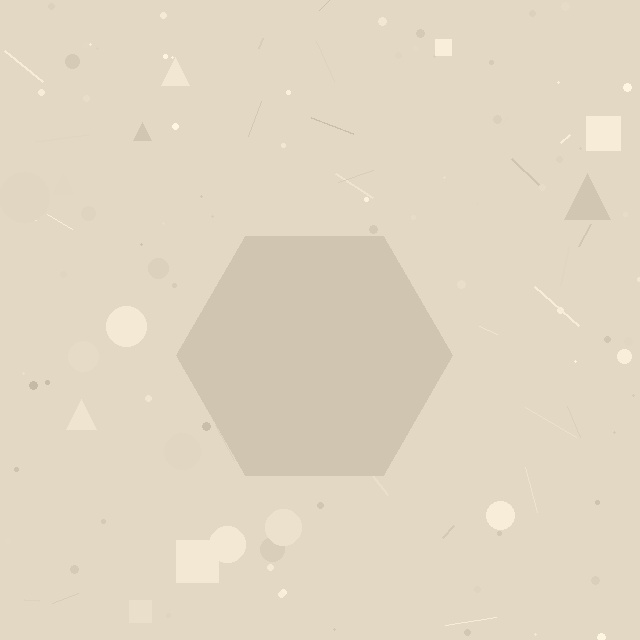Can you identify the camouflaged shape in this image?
The camouflaged shape is a hexagon.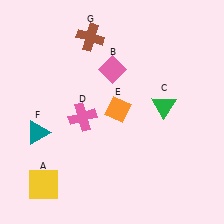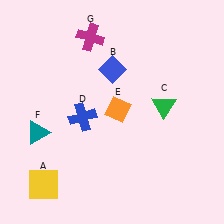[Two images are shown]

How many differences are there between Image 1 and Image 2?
There are 3 differences between the two images.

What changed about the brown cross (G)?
In Image 1, G is brown. In Image 2, it changed to magenta.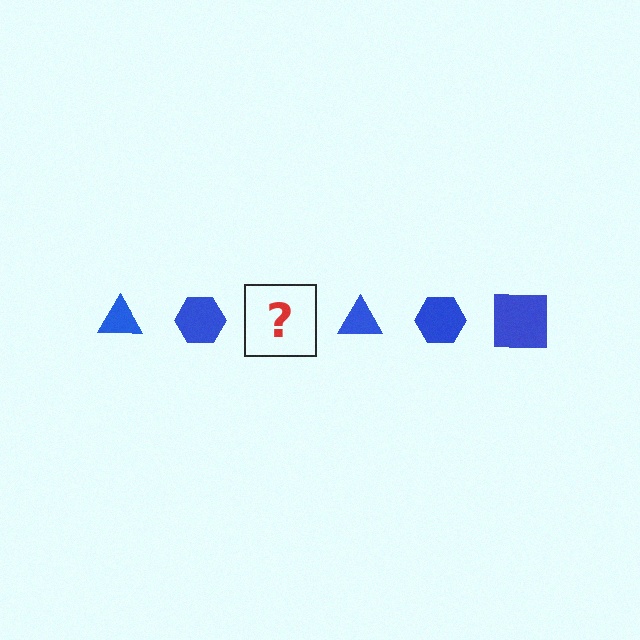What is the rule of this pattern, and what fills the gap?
The rule is that the pattern cycles through triangle, hexagon, square shapes in blue. The gap should be filled with a blue square.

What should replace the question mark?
The question mark should be replaced with a blue square.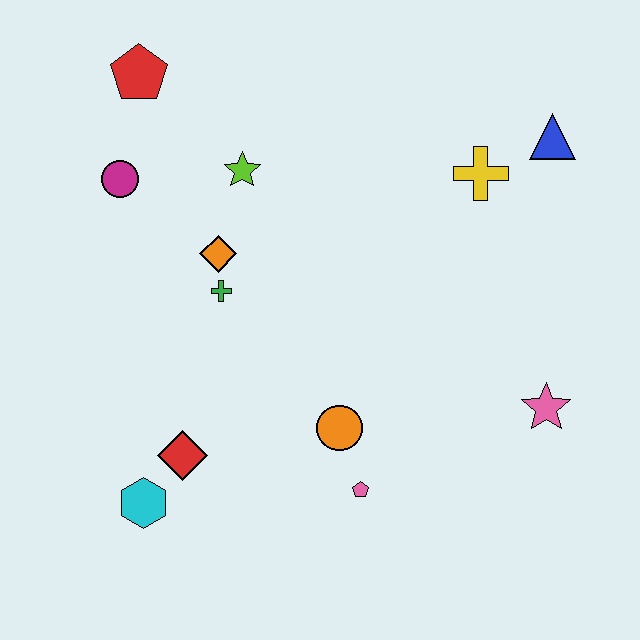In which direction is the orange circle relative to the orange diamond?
The orange circle is below the orange diamond.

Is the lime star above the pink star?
Yes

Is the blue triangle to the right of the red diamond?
Yes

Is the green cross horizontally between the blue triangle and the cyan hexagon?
Yes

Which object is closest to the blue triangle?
The yellow cross is closest to the blue triangle.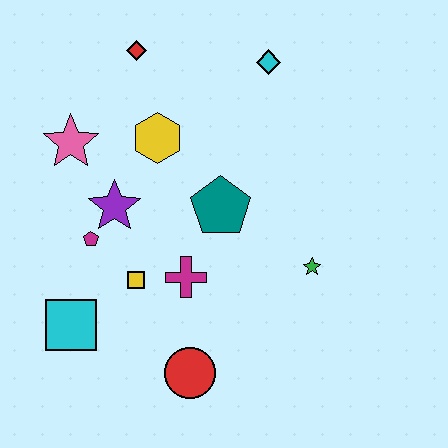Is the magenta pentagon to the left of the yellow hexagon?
Yes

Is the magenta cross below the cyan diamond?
Yes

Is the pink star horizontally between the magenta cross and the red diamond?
No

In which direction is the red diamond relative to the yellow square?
The red diamond is above the yellow square.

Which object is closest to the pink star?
The purple star is closest to the pink star.